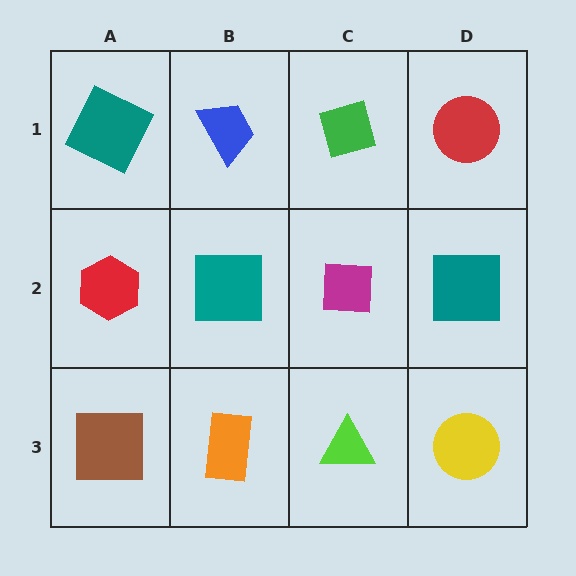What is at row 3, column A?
A brown square.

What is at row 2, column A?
A red hexagon.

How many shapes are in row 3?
4 shapes.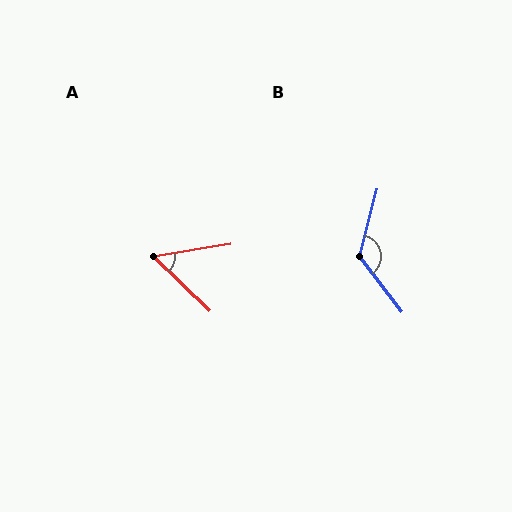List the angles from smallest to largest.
A (53°), B (128°).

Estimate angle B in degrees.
Approximately 128 degrees.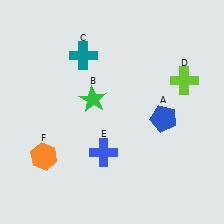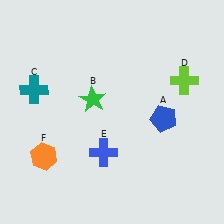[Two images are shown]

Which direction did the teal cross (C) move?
The teal cross (C) moved left.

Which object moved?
The teal cross (C) moved left.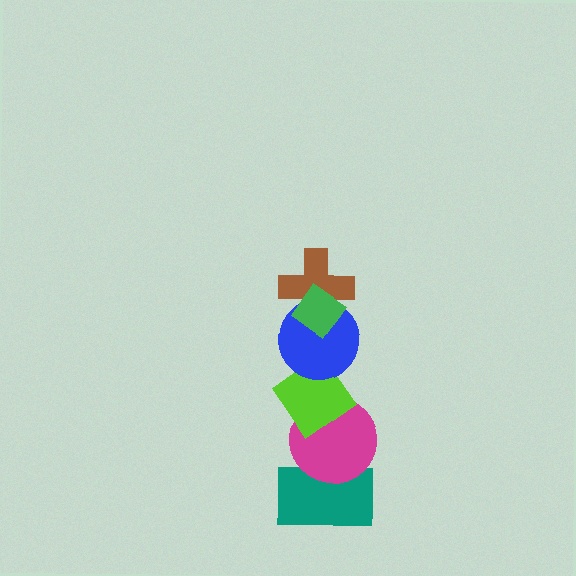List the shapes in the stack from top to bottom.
From top to bottom: the green diamond, the brown cross, the blue circle, the lime diamond, the magenta circle, the teal rectangle.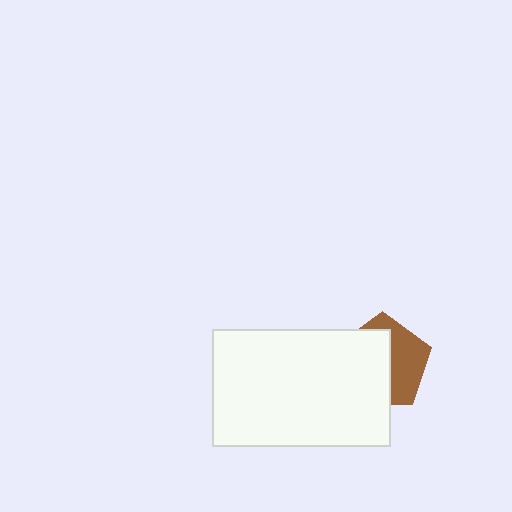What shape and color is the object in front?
The object in front is a white rectangle.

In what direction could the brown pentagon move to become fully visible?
The brown pentagon could move right. That would shift it out from behind the white rectangle entirely.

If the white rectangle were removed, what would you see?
You would see the complete brown pentagon.